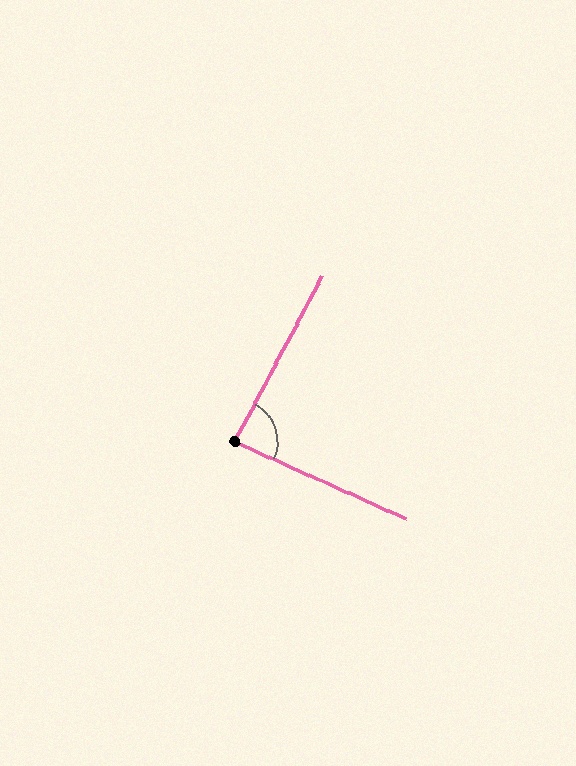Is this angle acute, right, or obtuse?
It is approximately a right angle.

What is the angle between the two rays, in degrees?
Approximately 86 degrees.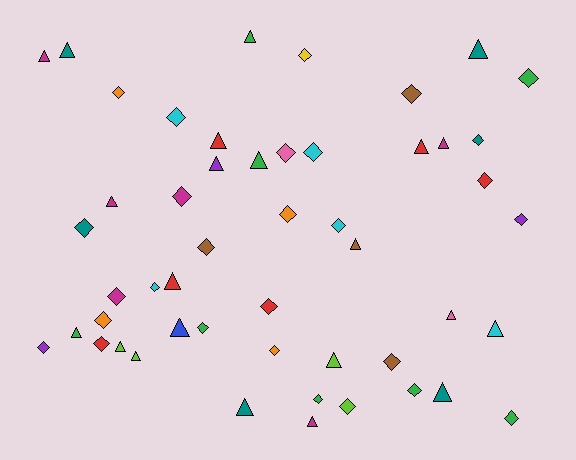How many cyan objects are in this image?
There are 5 cyan objects.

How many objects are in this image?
There are 50 objects.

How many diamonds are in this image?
There are 28 diamonds.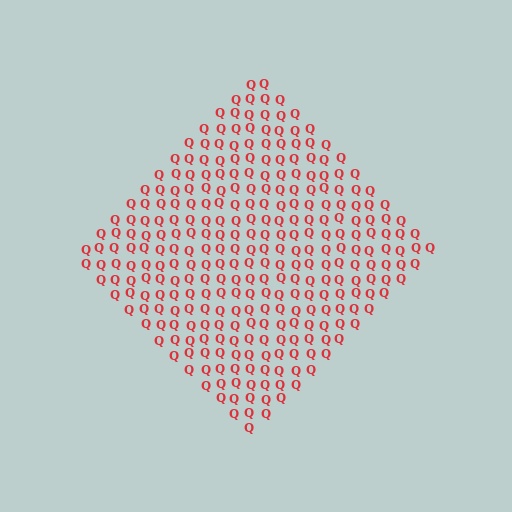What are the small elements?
The small elements are letter Q's.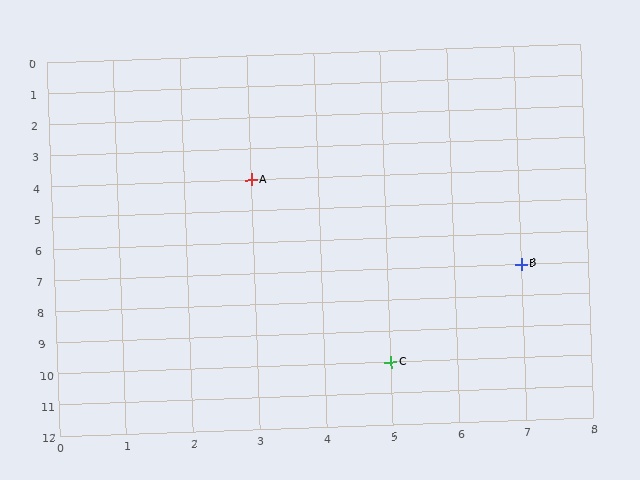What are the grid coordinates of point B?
Point B is at grid coordinates (7, 7).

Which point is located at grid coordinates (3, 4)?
Point A is at (3, 4).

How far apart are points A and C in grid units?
Points A and C are 2 columns and 6 rows apart (about 6.3 grid units diagonally).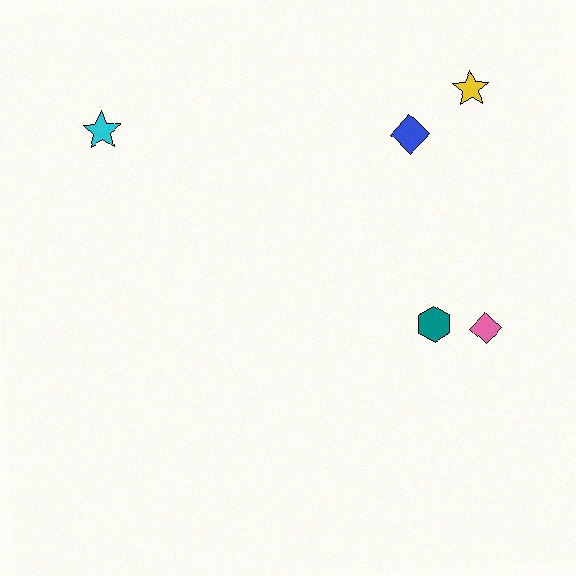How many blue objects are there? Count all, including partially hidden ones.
There is 1 blue object.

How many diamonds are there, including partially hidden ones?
There are 2 diamonds.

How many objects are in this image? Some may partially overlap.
There are 5 objects.